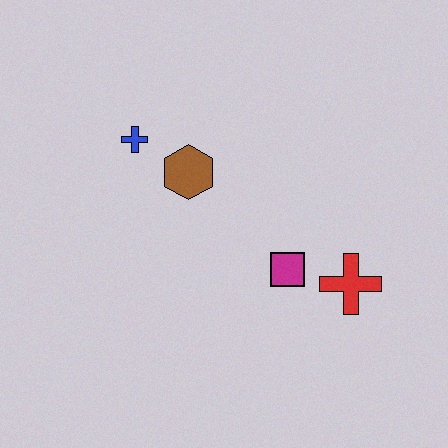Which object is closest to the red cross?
The magenta square is closest to the red cross.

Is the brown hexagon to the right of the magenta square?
No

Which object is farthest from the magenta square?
The blue cross is farthest from the magenta square.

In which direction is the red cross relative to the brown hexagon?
The red cross is to the right of the brown hexagon.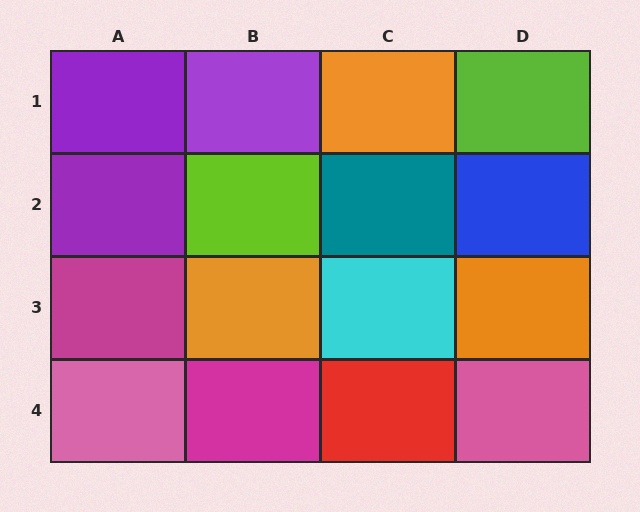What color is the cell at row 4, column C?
Red.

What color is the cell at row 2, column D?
Blue.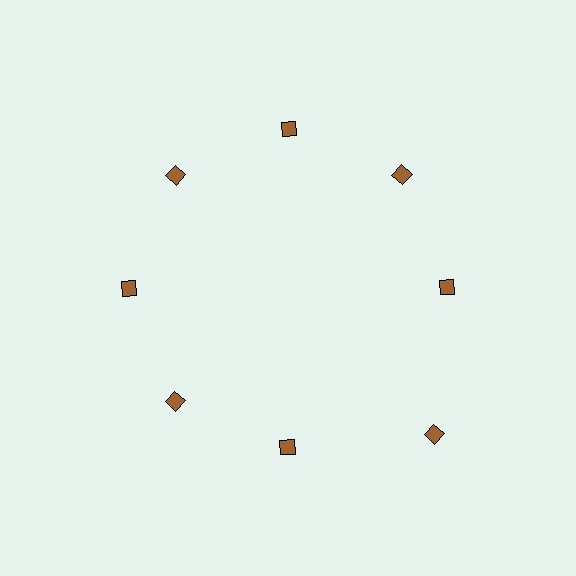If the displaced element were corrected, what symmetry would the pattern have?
It would have 8-fold rotational symmetry — the pattern would map onto itself every 45 degrees.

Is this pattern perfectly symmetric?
No. The 8 brown diamonds are arranged in a ring, but one element near the 4 o'clock position is pushed outward from the center, breaking the 8-fold rotational symmetry.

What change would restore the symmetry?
The symmetry would be restored by moving it inward, back onto the ring so that all 8 diamonds sit at equal angles and equal distance from the center.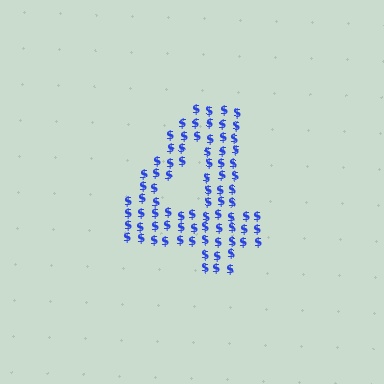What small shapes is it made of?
It is made of small dollar signs.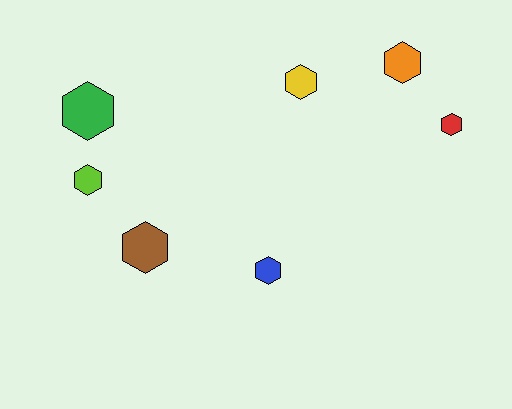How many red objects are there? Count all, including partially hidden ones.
There is 1 red object.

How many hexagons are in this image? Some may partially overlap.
There are 7 hexagons.